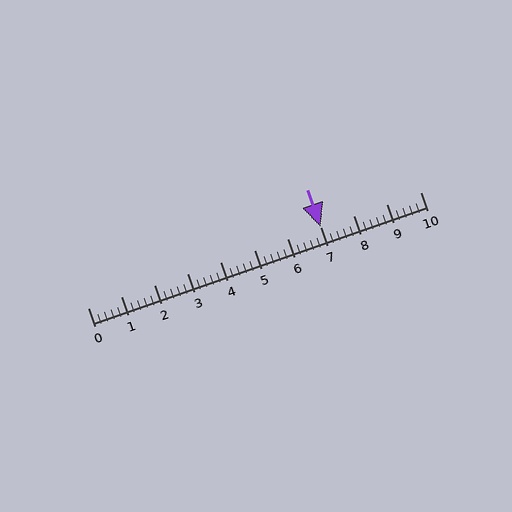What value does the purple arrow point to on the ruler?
The purple arrow points to approximately 7.0.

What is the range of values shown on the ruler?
The ruler shows values from 0 to 10.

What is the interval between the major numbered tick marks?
The major tick marks are spaced 1 units apart.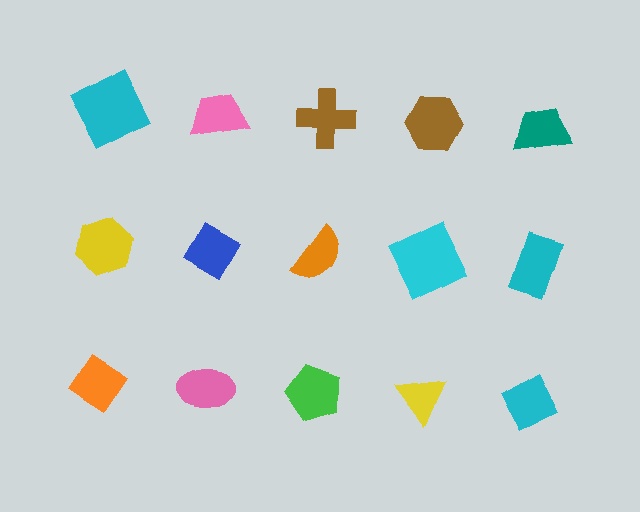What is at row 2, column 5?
A cyan rectangle.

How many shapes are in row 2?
5 shapes.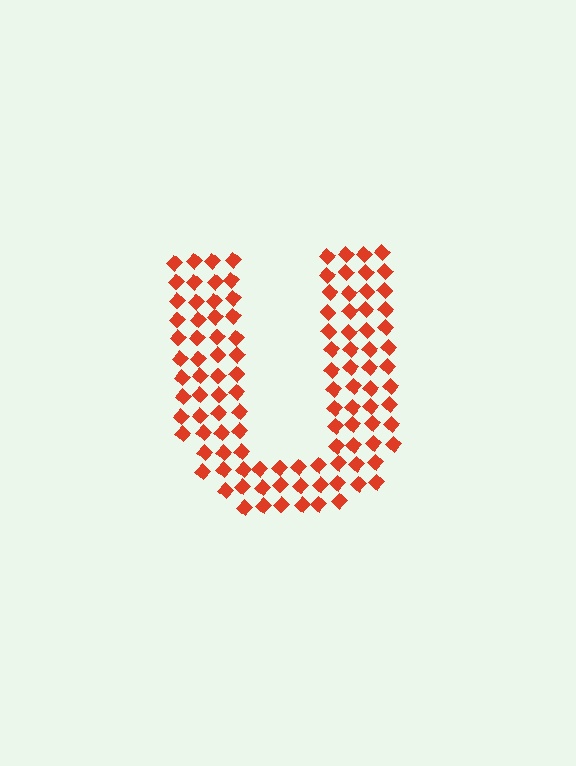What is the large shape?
The large shape is the letter U.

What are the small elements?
The small elements are diamonds.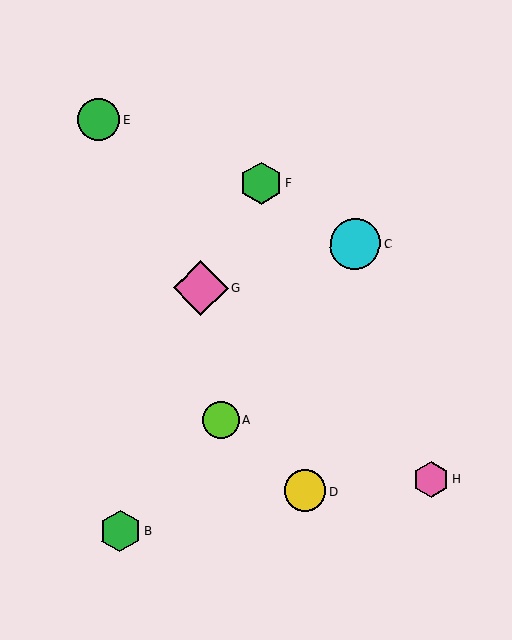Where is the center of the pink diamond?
The center of the pink diamond is at (201, 288).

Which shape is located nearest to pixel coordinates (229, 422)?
The lime circle (labeled A) at (221, 420) is nearest to that location.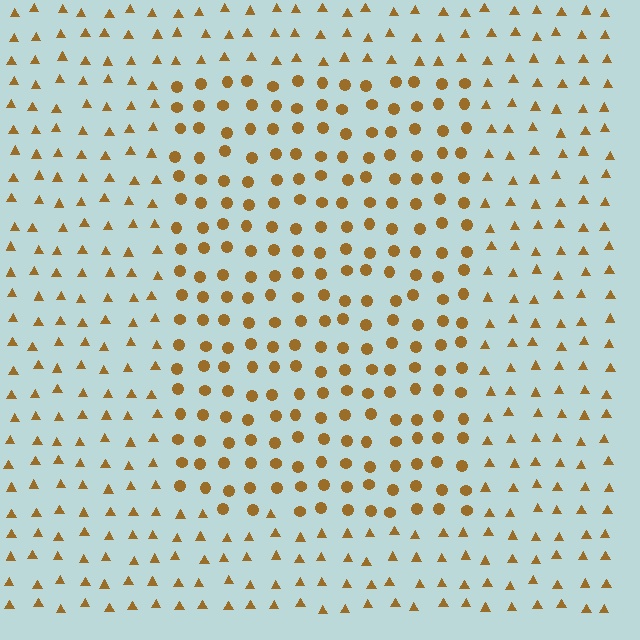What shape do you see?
I see a rectangle.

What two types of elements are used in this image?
The image uses circles inside the rectangle region and triangles outside it.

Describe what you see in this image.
The image is filled with small brown elements arranged in a uniform grid. A rectangle-shaped region contains circles, while the surrounding area contains triangles. The boundary is defined purely by the change in element shape.